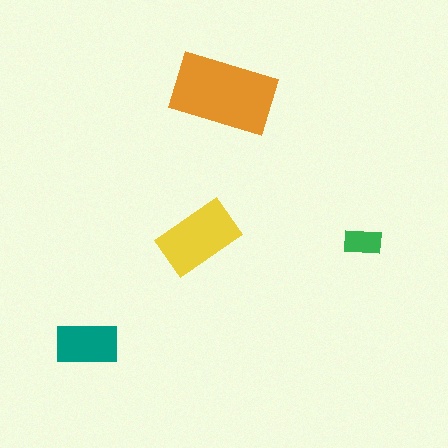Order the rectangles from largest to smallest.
the orange one, the yellow one, the teal one, the green one.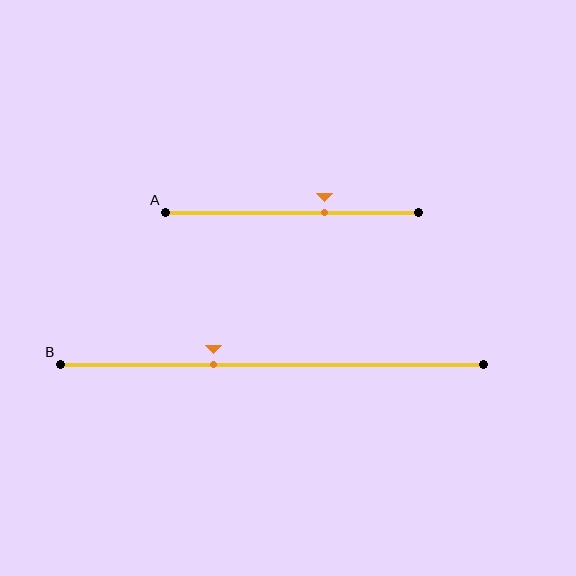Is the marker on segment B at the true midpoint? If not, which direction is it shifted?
No, the marker on segment B is shifted to the left by about 14% of the segment length.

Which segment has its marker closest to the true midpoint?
Segment A has its marker closest to the true midpoint.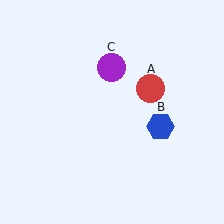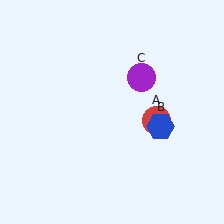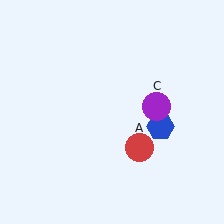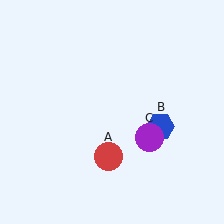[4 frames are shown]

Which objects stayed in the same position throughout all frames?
Blue hexagon (object B) remained stationary.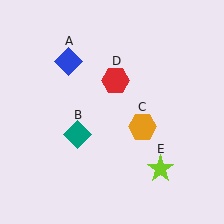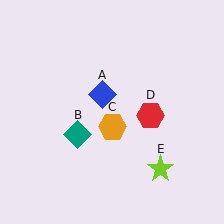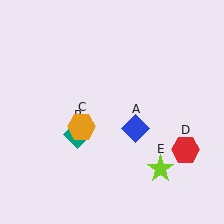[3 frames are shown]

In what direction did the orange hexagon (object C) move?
The orange hexagon (object C) moved left.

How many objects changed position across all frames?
3 objects changed position: blue diamond (object A), orange hexagon (object C), red hexagon (object D).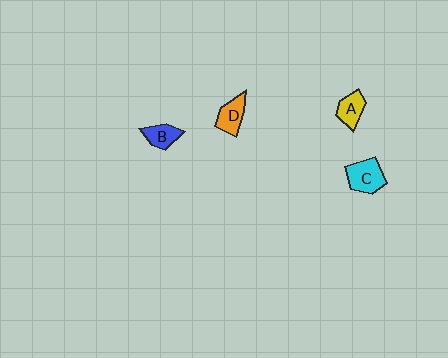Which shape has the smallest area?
Shape B (blue).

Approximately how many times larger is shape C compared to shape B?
Approximately 1.5 times.